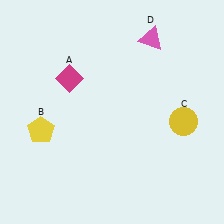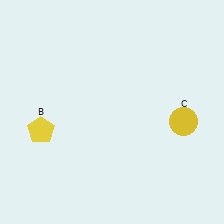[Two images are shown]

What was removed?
The pink triangle (D), the magenta diamond (A) were removed in Image 2.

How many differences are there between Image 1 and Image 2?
There are 2 differences between the two images.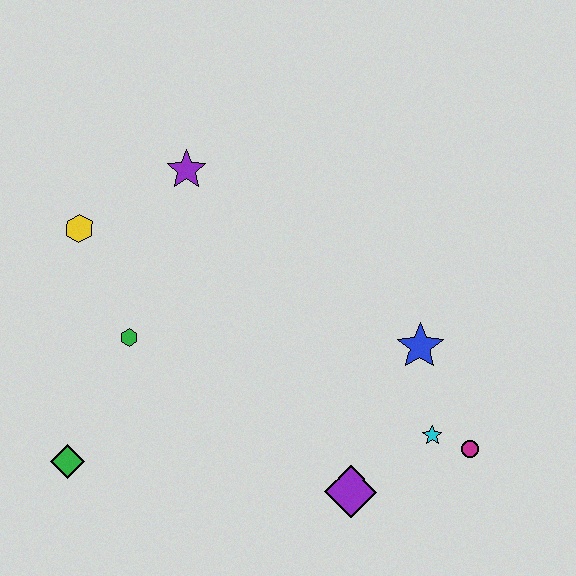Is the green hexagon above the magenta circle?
Yes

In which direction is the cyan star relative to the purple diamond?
The cyan star is to the right of the purple diamond.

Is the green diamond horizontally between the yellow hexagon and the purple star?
No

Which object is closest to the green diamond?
The green hexagon is closest to the green diamond.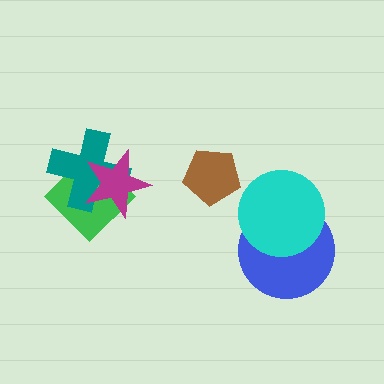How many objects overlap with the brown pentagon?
0 objects overlap with the brown pentagon.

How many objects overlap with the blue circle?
1 object overlaps with the blue circle.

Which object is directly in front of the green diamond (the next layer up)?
The teal cross is directly in front of the green diamond.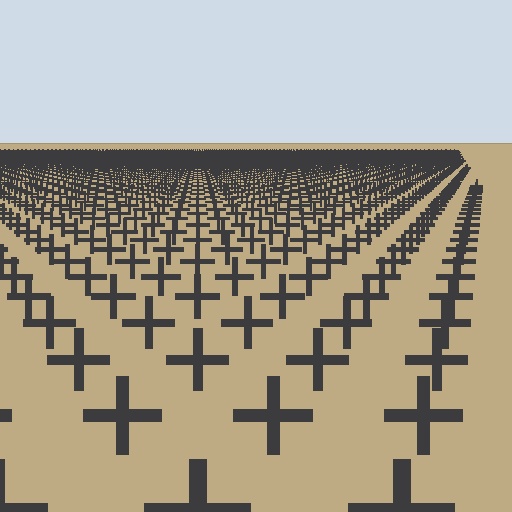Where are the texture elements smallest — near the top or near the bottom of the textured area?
Near the top.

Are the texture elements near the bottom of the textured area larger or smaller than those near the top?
Larger. Near the bottom, elements are closer to the viewer and appear at a bigger on-screen size.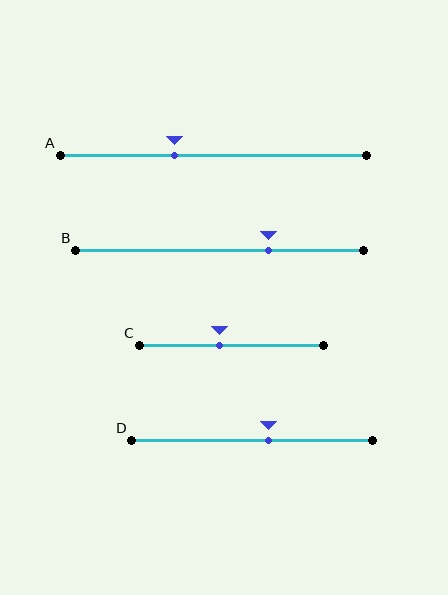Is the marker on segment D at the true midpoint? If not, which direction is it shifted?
No, the marker on segment D is shifted to the right by about 7% of the segment length.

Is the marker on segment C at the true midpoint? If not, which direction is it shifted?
No, the marker on segment C is shifted to the left by about 7% of the segment length.